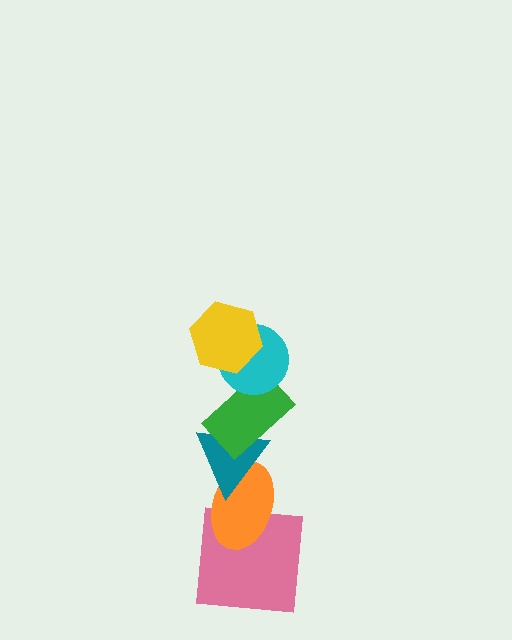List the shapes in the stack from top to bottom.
From top to bottom: the yellow hexagon, the cyan circle, the green rectangle, the teal triangle, the orange ellipse, the pink square.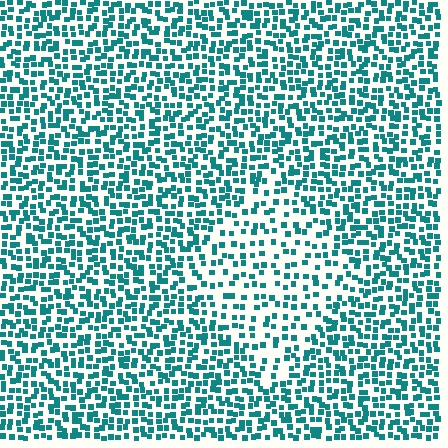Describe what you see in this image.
The image contains small teal elements arranged at two different densities. A diamond-shaped region is visible where the elements are less densely packed than the surrounding area.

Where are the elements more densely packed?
The elements are more densely packed outside the diamond boundary.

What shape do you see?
I see a diamond.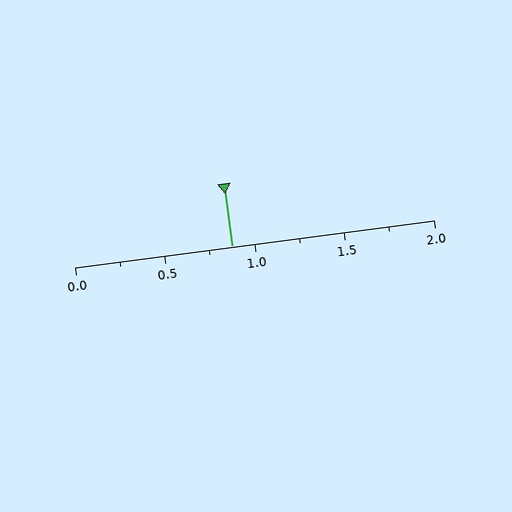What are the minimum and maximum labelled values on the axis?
The axis runs from 0.0 to 2.0.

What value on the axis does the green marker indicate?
The marker indicates approximately 0.88.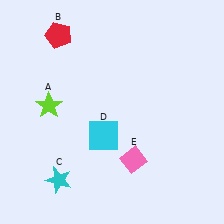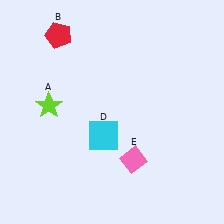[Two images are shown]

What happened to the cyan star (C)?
The cyan star (C) was removed in Image 2. It was in the bottom-left area of Image 1.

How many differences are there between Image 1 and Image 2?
There is 1 difference between the two images.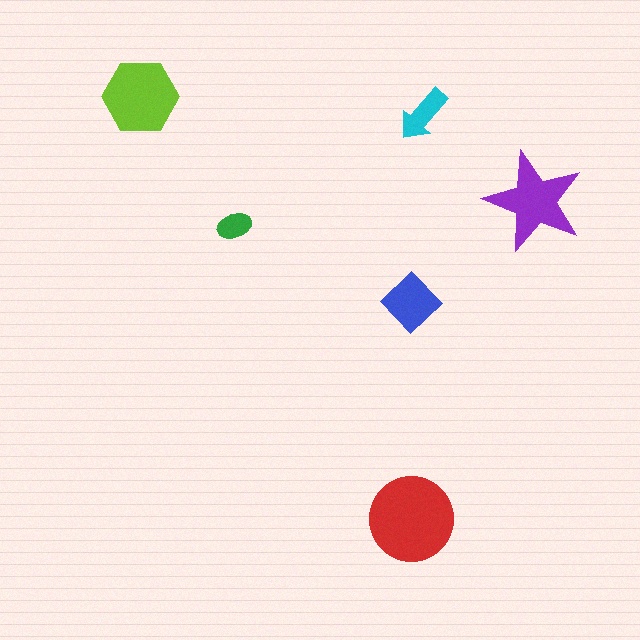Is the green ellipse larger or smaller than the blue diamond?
Smaller.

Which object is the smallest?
The green ellipse.